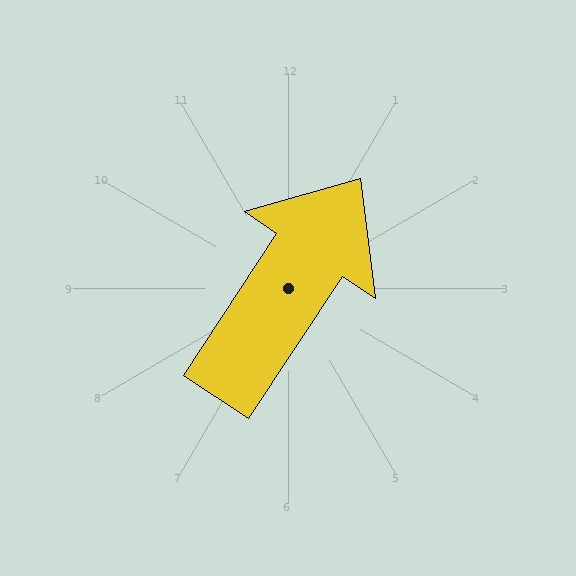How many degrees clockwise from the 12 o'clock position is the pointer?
Approximately 33 degrees.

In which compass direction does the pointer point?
Northeast.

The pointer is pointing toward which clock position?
Roughly 1 o'clock.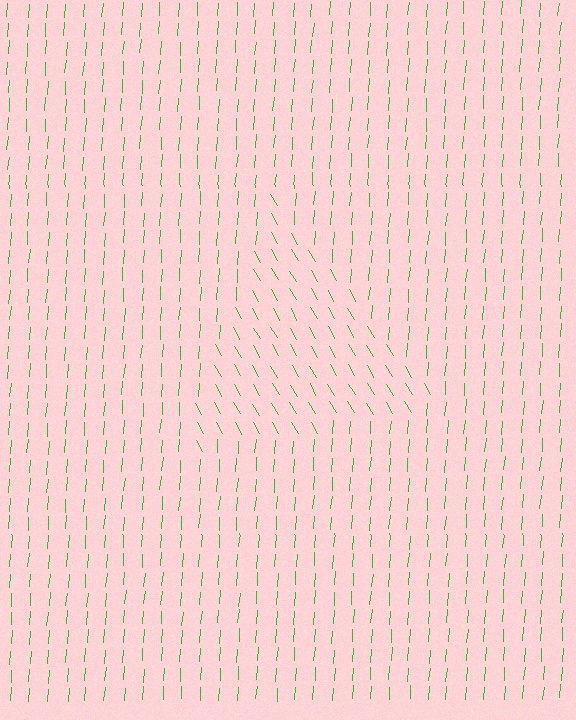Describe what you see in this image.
The image is filled with small green line segments. A triangle region in the image has lines oriented differently from the surrounding lines, creating a visible texture boundary.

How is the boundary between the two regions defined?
The boundary is defined purely by a change in line orientation (approximately 34 degrees difference). All lines are the same color and thickness.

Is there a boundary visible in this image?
Yes, there is a texture boundary formed by a change in line orientation.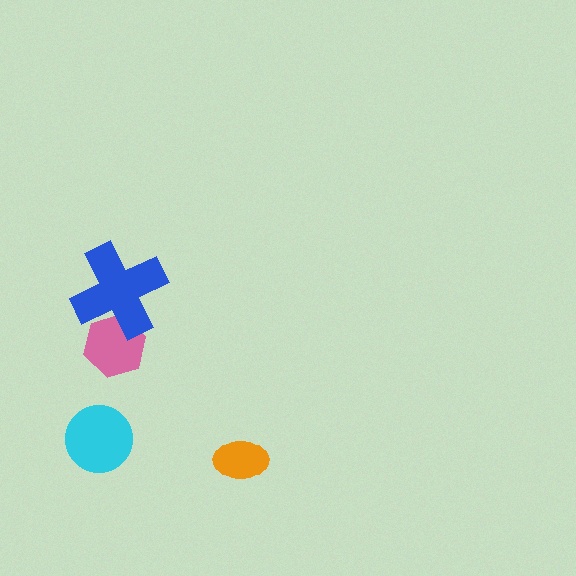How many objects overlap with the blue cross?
1 object overlaps with the blue cross.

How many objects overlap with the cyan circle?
0 objects overlap with the cyan circle.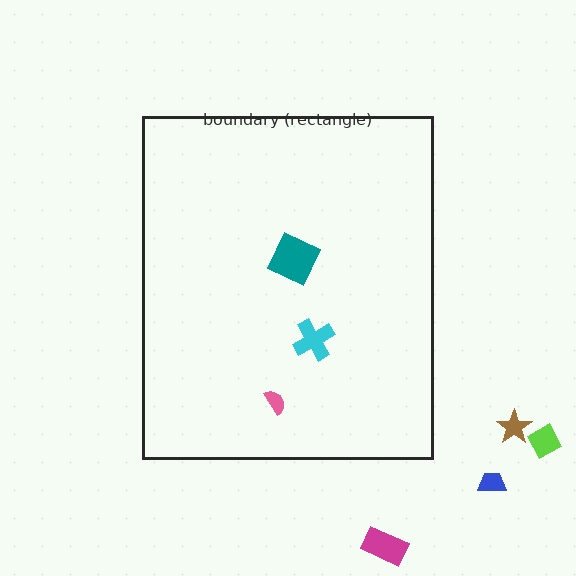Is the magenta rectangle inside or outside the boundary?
Outside.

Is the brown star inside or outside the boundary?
Outside.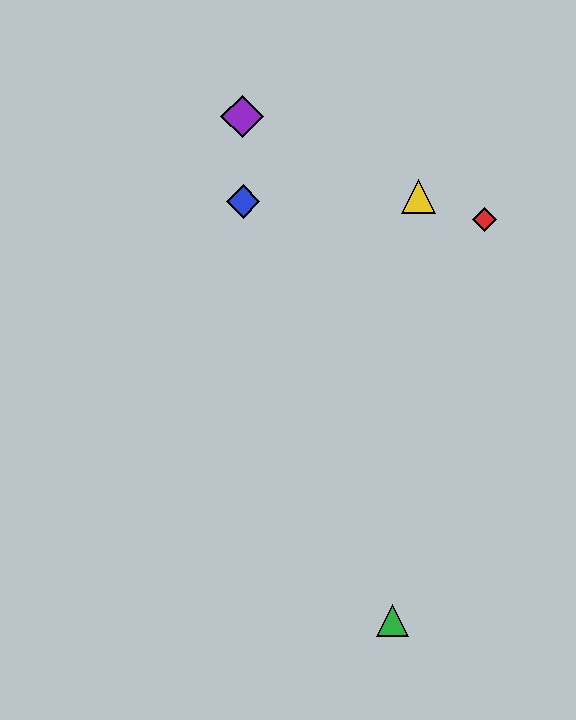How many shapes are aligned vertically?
2 shapes (the blue diamond, the purple diamond) are aligned vertically.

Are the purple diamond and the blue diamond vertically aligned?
Yes, both are at x≈242.